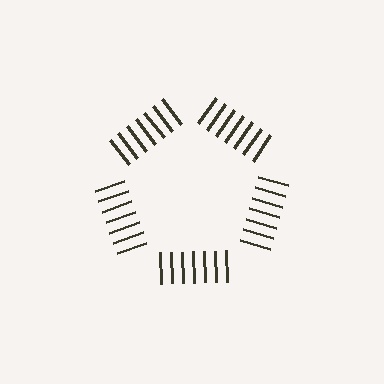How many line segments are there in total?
35 — 7 along each of the 5 edges.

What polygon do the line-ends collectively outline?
An illusory pentagon — the line segments terminate on its edges but no continuous stroke is drawn.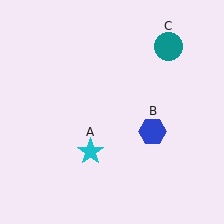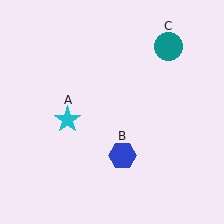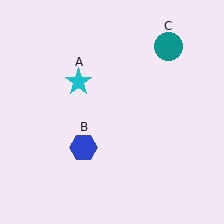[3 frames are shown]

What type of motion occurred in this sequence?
The cyan star (object A), blue hexagon (object B) rotated clockwise around the center of the scene.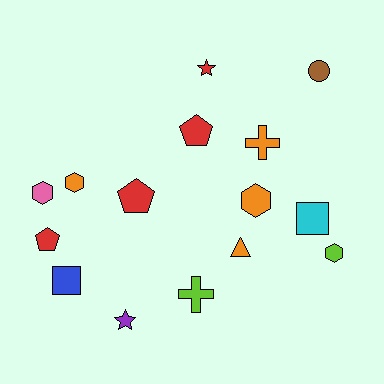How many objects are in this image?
There are 15 objects.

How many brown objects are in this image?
There is 1 brown object.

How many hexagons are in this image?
There are 4 hexagons.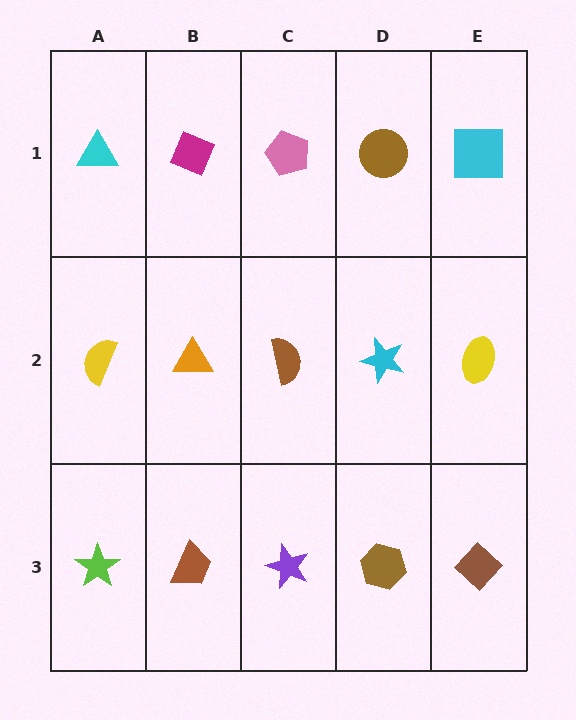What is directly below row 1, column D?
A cyan star.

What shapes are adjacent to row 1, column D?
A cyan star (row 2, column D), a pink pentagon (row 1, column C), a cyan square (row 1, column E).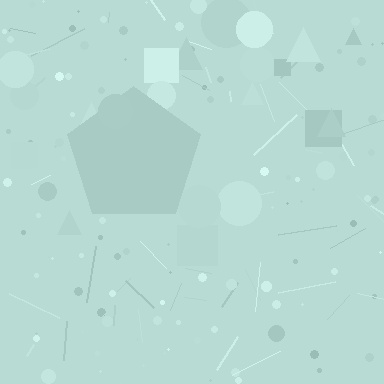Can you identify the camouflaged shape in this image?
The camouflaged shape is a pentagon.